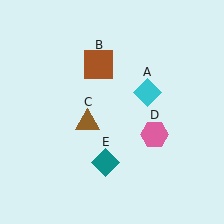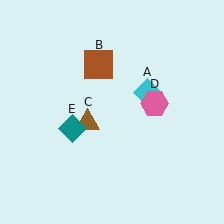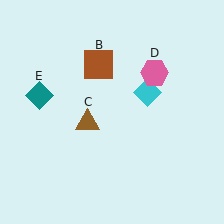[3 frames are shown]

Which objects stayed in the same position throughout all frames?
Cyan diamond (object A) and brown square (object B) and brown triangle (object C) remained stationary.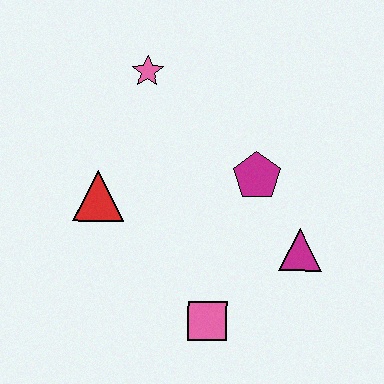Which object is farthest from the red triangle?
The magenta triangle is farthest from the red triangle.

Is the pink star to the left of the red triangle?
No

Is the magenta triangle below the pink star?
Yes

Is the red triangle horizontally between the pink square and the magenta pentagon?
No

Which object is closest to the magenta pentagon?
The magenta triangle is closest to the magenta pentagon.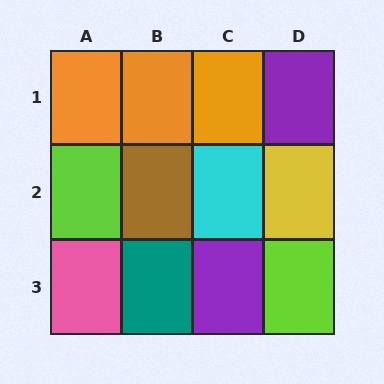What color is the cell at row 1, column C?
Orange.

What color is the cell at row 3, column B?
Teal.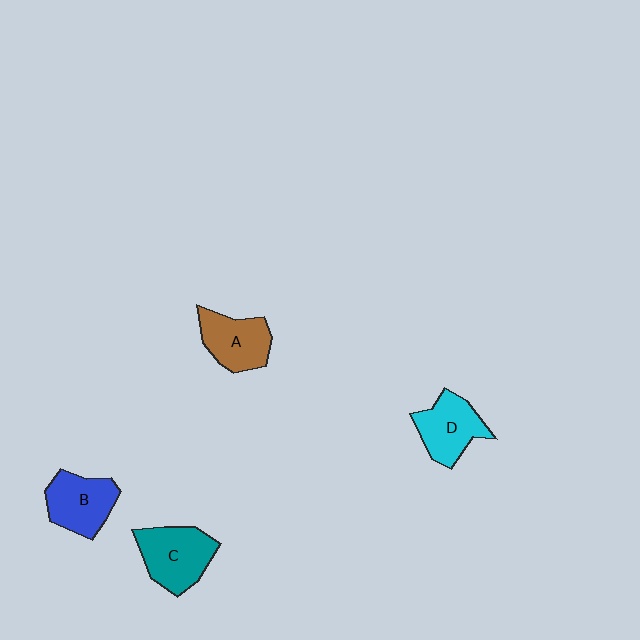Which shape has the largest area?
Shape C (teal).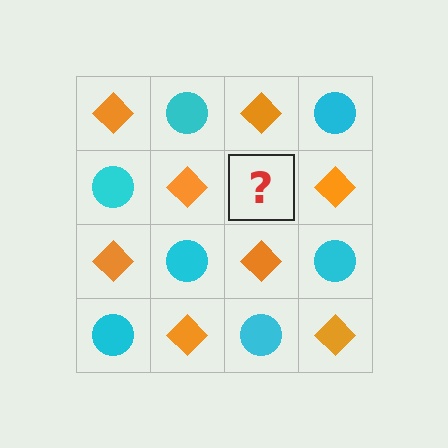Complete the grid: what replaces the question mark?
The question mark should be replaced with a cyan circle.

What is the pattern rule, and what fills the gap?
The rule is that it alternates orange diamond and cyan circle in a checkerboard pattern. The gap should be filled with a cyan circle.